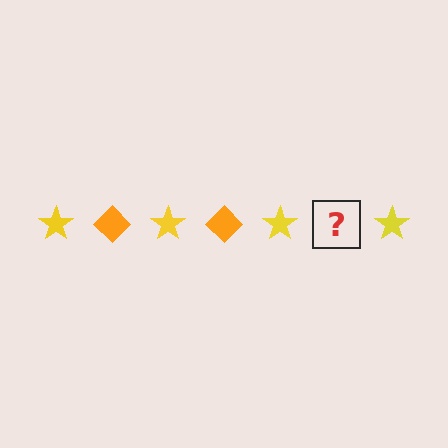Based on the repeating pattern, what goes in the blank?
The blank should be an orange diamond.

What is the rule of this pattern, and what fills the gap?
The rule is that the pattern alternates between yellow star and orange diamond. The gap should be filled with an orange diamond.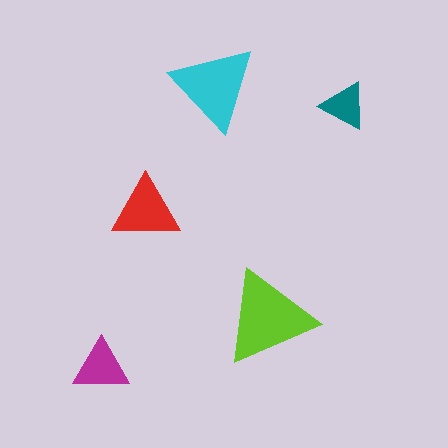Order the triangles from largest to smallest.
the lime one, the cyan one, the red one, the magenta one, the teal one.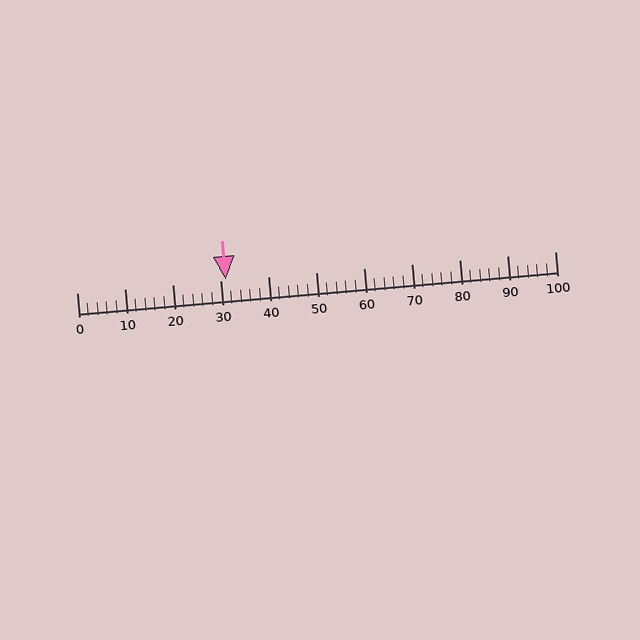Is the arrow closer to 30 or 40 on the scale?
The arrow is closer to 30.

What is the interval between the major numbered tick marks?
The major tick marks are spaced 10 units apart.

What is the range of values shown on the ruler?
The ruler shows values from 0 to 100.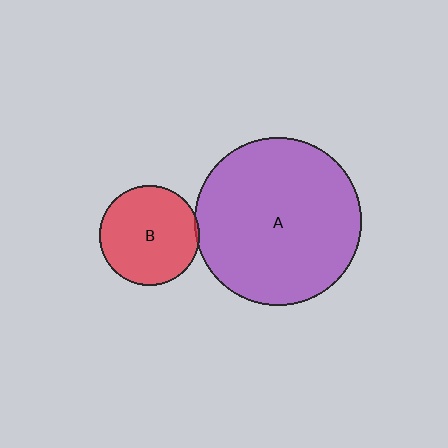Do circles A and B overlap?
Yes.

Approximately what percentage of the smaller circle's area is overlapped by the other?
Approximately 5%.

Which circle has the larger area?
Circle A (purple).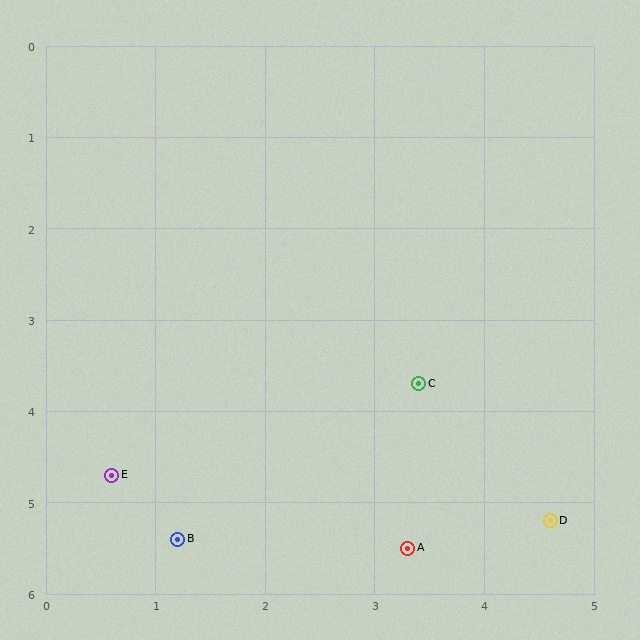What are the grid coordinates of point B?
Point B is at approximately (1.2, 5.4).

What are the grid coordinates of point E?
Point E is at approximately (0.6, 4.7).